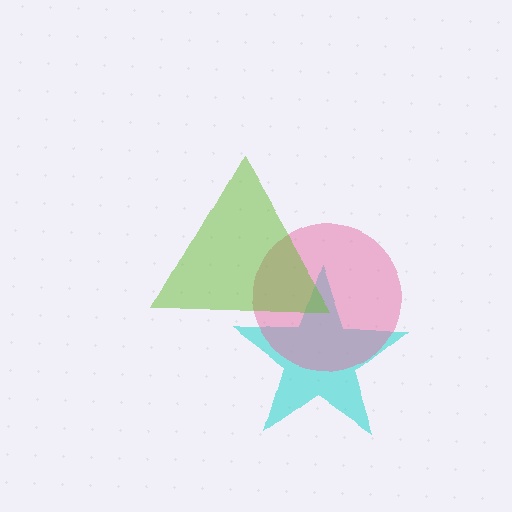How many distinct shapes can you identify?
There are 3 distinct shapes: a cyan star, a pink circle, a lime triangle.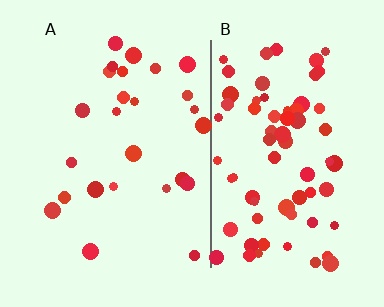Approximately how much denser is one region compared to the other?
Approximately 2.8× — region B over region A.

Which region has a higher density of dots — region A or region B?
B (the right).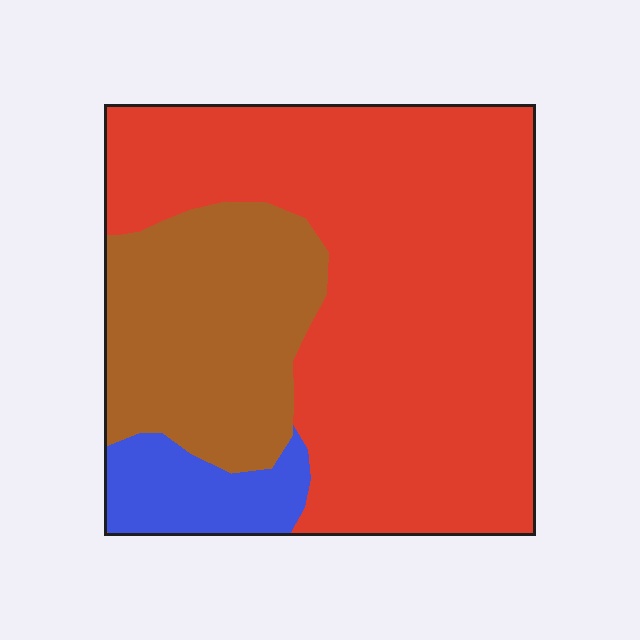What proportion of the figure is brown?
Brown covers around 25% of the figure.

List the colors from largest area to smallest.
From largest to smallest: red, brown, blue.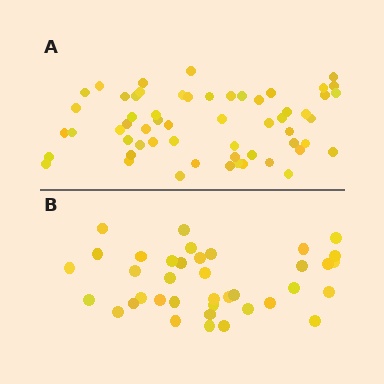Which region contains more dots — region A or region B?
Region A (the top region) has more dots.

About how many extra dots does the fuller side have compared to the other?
Region A has approximately 20 more dots than region B.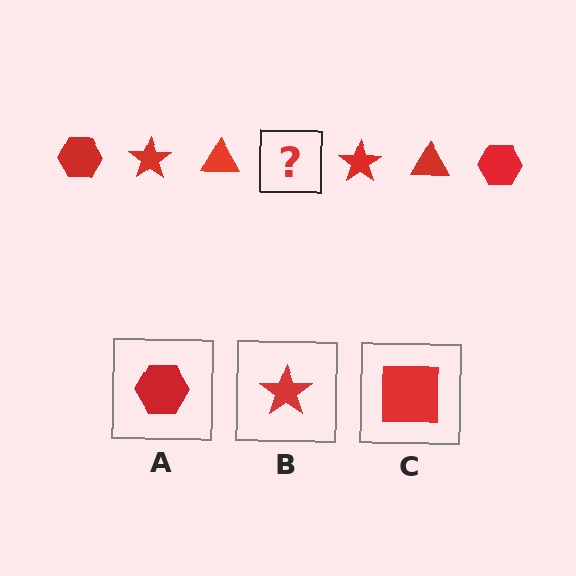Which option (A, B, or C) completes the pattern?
A.